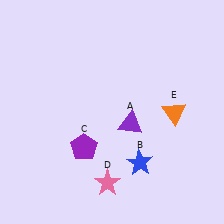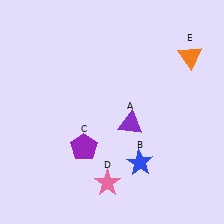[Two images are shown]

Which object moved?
The orange triangle (E) moved up.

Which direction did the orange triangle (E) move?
The orange triangle (E) moved up.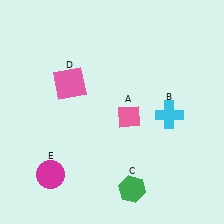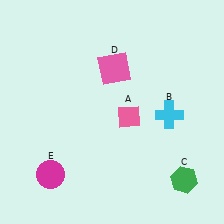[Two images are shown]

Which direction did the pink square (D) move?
The pink square (D) moved right.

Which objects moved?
The objects that moved are: the green hexagon (C), the pink square (D).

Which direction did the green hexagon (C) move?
The green hexagon (C) moved right.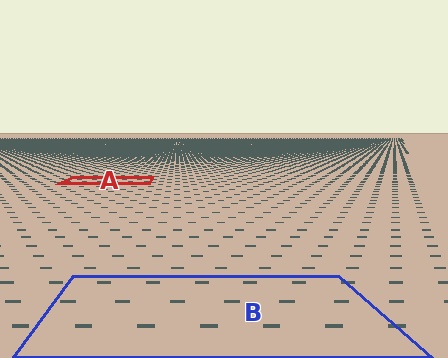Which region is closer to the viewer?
Region B is closer. The texture elements there are larger and more spread out.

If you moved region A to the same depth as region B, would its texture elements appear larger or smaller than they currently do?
They would appear larger. At a closer depth, the same texture elements are projected at a bigger on-screen size.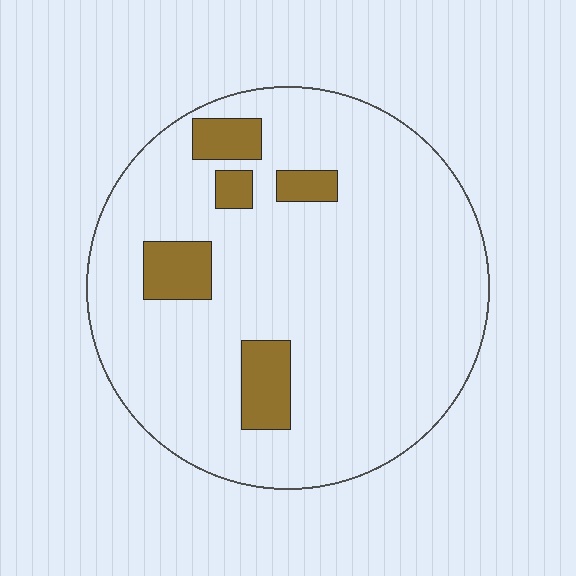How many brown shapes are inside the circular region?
5.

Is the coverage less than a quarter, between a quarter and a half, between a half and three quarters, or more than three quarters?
Less than a quarter.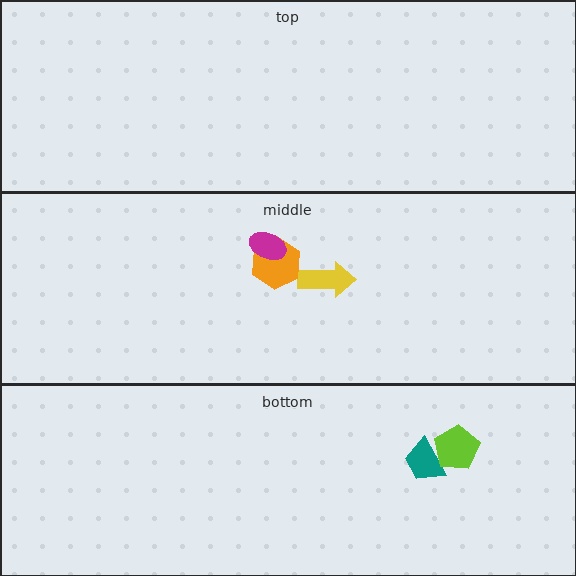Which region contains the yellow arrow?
The middle region.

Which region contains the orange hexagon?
The middle region.